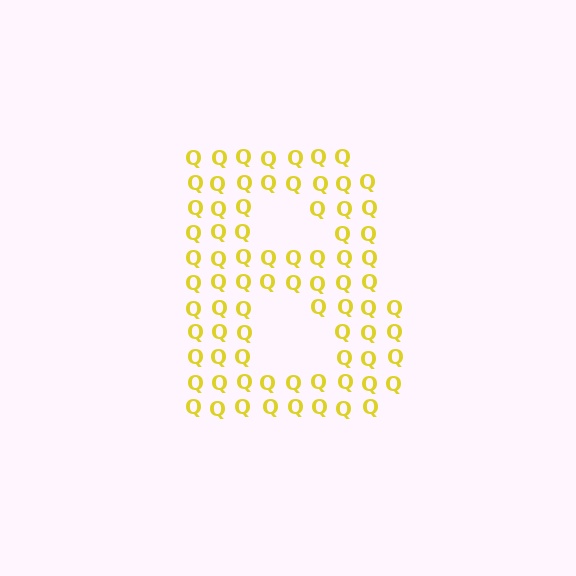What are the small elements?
The small elements are letter Q's.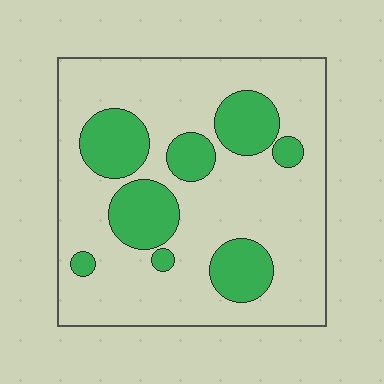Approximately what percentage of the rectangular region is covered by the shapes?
Approximately 25%.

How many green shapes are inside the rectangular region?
8.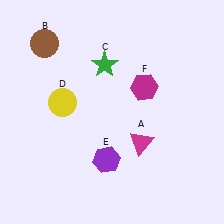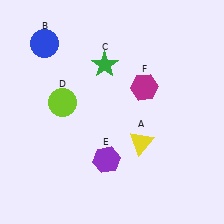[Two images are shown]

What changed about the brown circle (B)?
In Image 1, B is brown. In Image 2, it changed to blue.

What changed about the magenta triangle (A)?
In Image 1, A is magenta. In Image 2, it changed to yellow.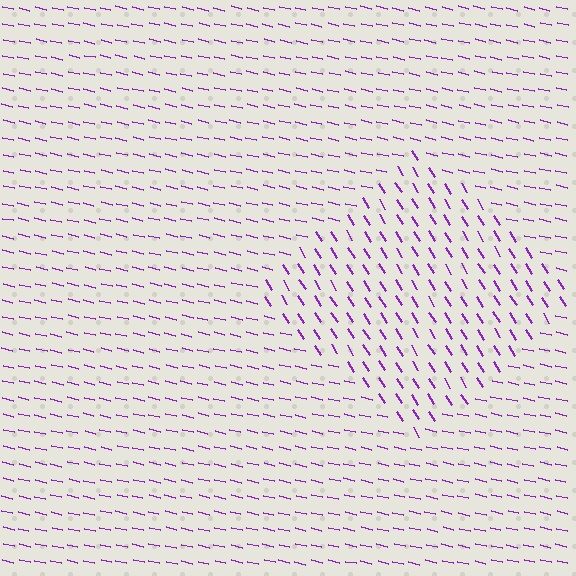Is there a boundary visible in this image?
Yes, there is a texture boundary formed by a change in line orientation.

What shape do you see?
I see a diamond.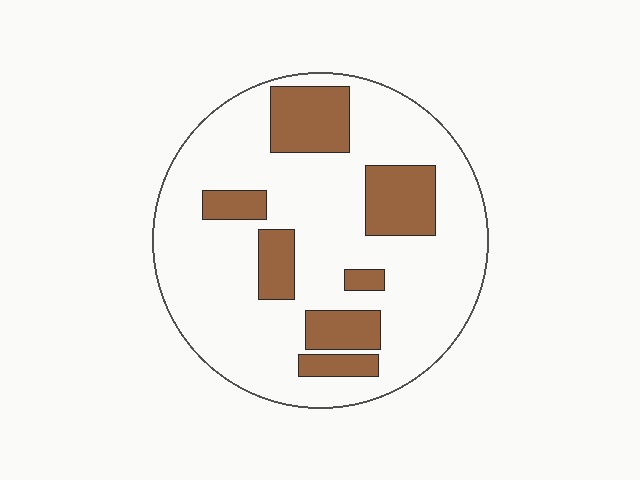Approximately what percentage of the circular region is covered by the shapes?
Approximately 25%.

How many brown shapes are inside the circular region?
7.